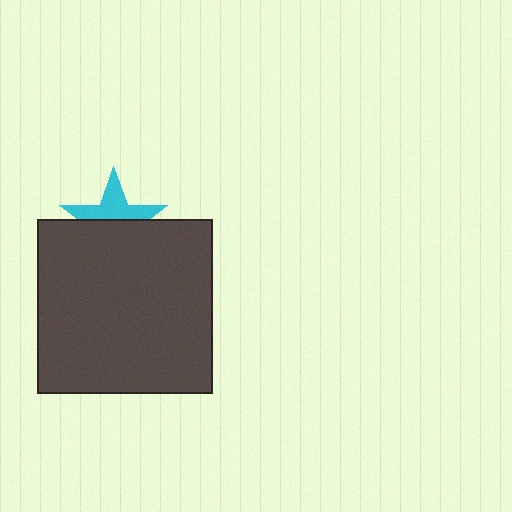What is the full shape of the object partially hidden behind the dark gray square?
The partially hidden object is a cyan star.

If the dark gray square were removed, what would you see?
You would see the complete cyan star.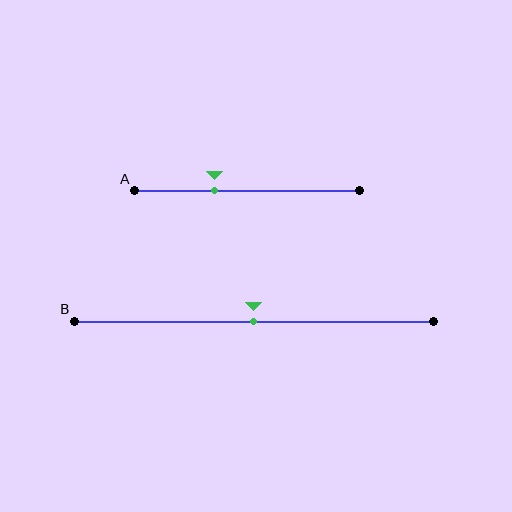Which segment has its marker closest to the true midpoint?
Segment B has its marker closest to the true midpoint.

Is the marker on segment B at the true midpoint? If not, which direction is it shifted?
Yes, the marker on segment B is at the true midpoint.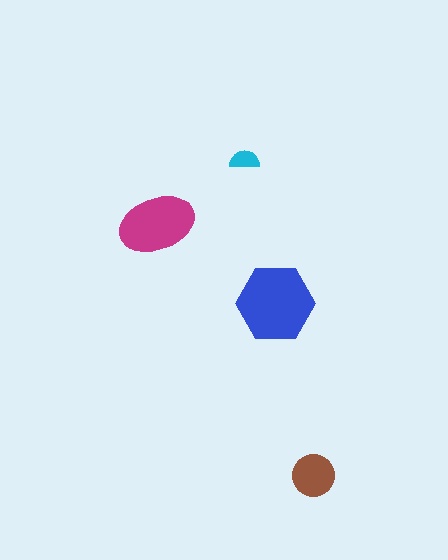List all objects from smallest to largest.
The cyan semicircle, the brown circle, the magenta ellipse, the blue hexagon.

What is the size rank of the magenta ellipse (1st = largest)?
2nd.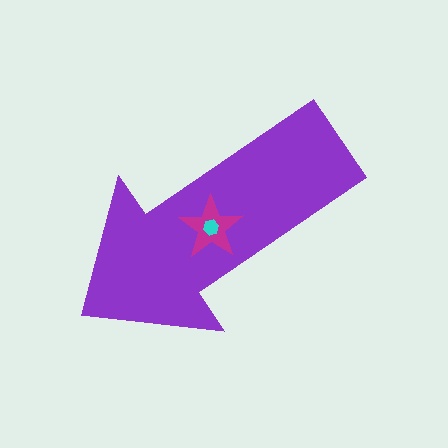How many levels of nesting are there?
3.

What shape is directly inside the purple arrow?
The magenta star.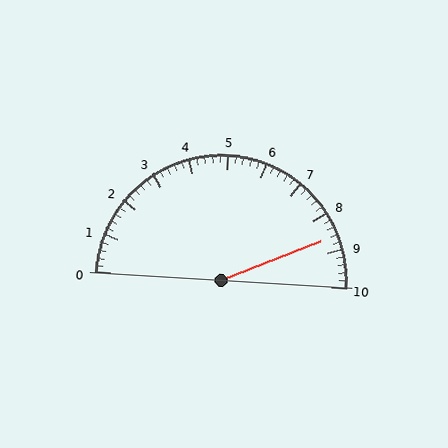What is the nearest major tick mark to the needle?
The nearest major tick mark is 9.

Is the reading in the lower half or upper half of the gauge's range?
The reading is in the upper half of the range (0 to 10).